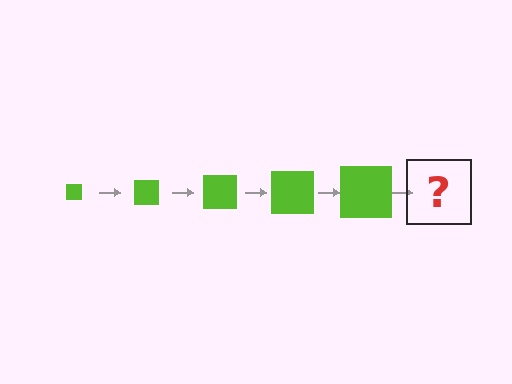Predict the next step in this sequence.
The next step is a lime square, larger than the previous one.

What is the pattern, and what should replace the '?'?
The pattern is that the square gets progressively larger each step. The '?' should be a lime square, larger than the previous one.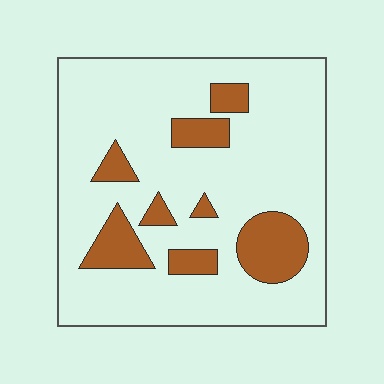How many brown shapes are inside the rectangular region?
8.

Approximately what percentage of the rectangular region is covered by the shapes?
Approximately 20%.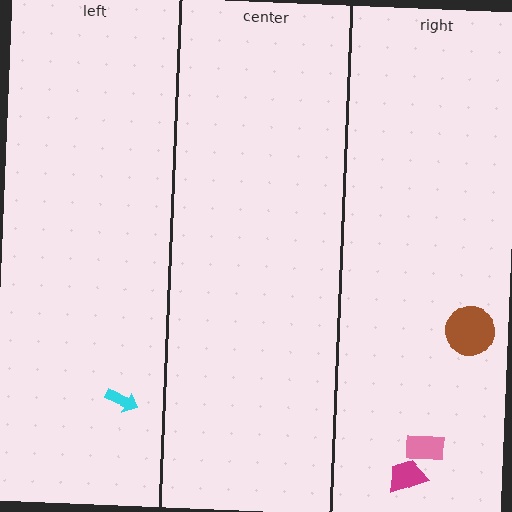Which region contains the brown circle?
The right region.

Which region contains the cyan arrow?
The left region.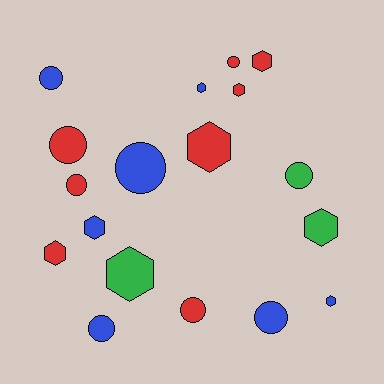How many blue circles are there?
There are 4 blue circles.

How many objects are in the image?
There are 18 objects.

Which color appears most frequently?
Red, with 8 objects.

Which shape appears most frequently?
Circle, with 9 objects.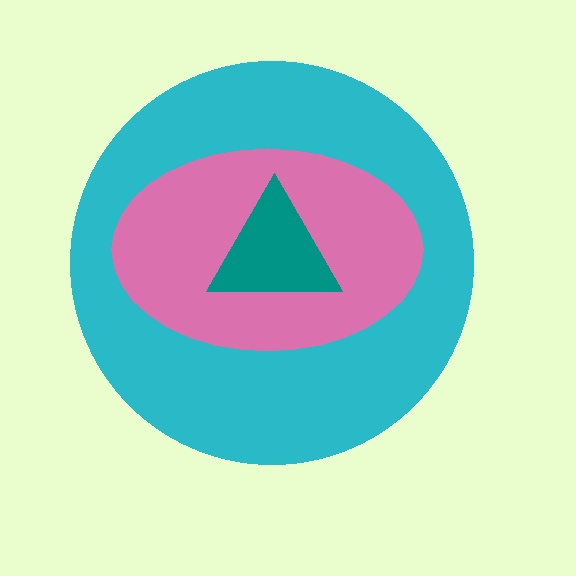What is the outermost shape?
The cyan circle.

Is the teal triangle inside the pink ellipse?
Yes.